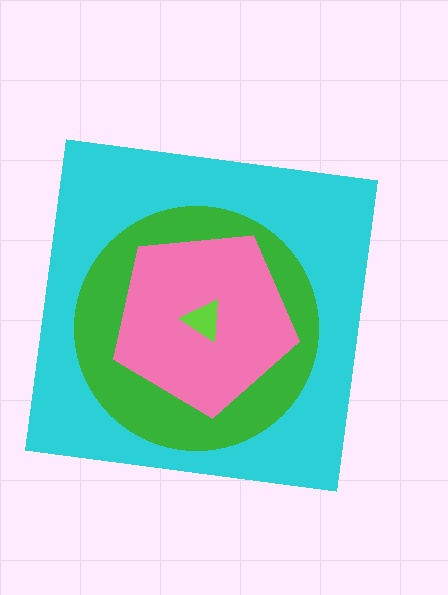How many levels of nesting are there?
4.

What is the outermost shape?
The cyan square.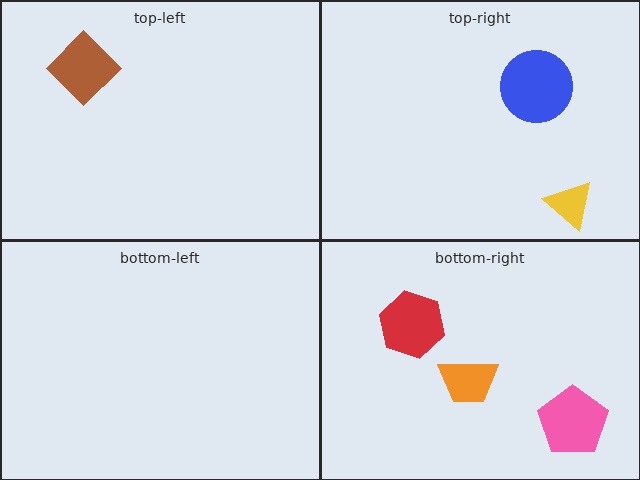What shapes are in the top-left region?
The brown diamond.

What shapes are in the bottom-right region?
The red hexagon, the orange trapezoid, the pink pentagon.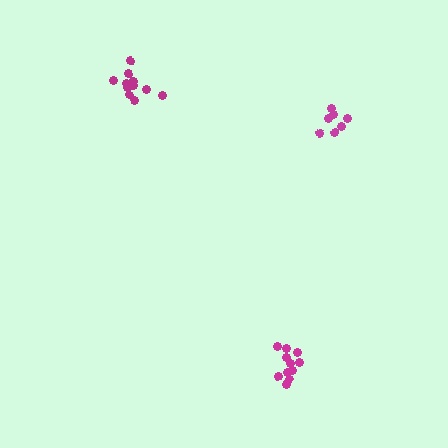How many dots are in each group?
Group 1: 11 dots, Group 2: 7 dots, Group 3: 11 dots (29 total).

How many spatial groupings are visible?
There are 3 spatial groupings.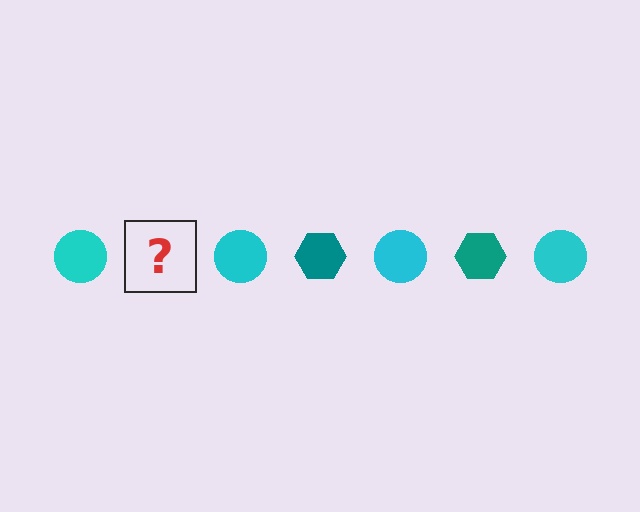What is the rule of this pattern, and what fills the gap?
The rule is that the pattern alternates between cyan circle and teal hexagon. The gap should be filled with a teal hexagon.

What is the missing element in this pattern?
The missing element is a teal hexagon.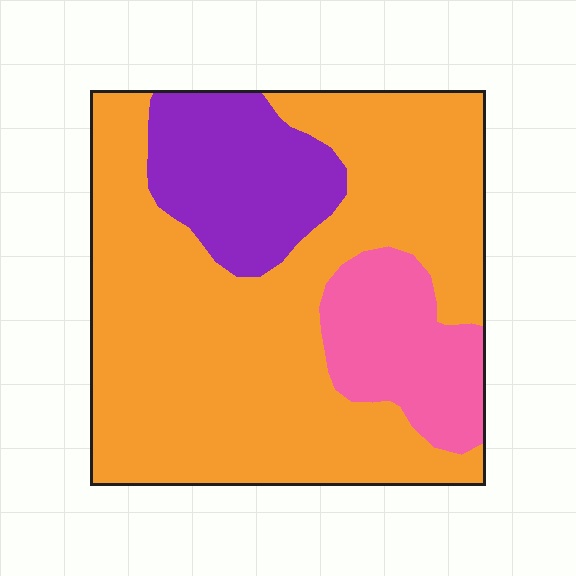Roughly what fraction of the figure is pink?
Pink covers about 15% of the figure.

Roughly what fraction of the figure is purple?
Purple takes up about one sixth (1/6) of the figure.